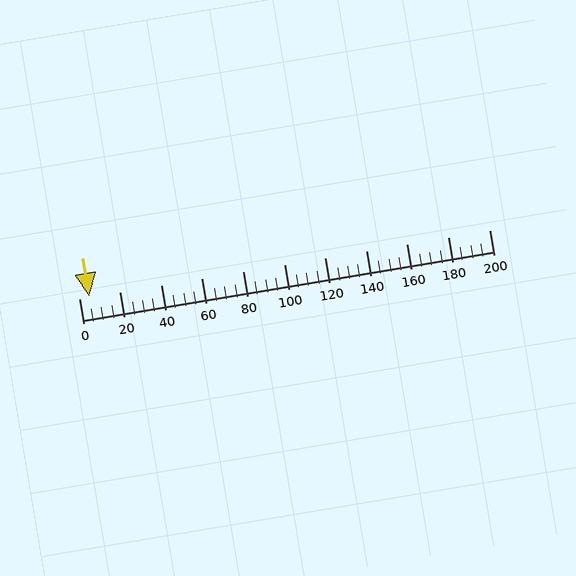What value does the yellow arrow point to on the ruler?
The yellow arrow points to approximately 5.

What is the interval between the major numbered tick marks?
The major tick marks are spaced 20 units apart.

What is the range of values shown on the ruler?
The ruler shows values from 0 to 200.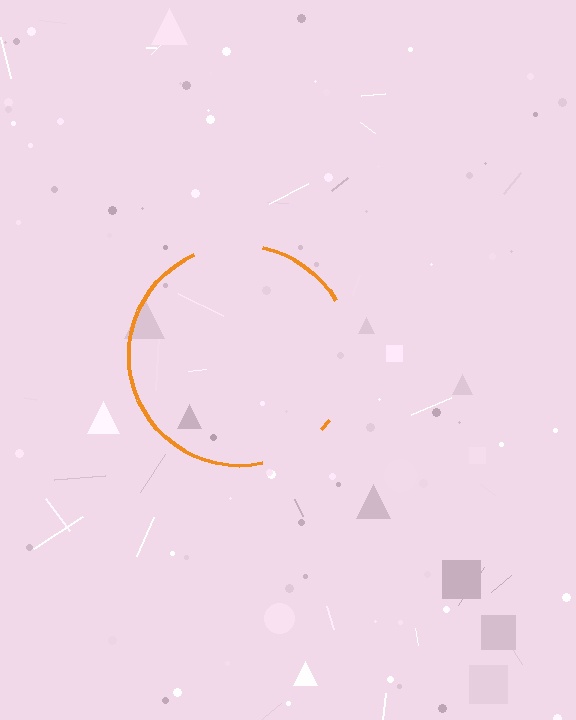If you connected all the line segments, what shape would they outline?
They would outline a circle.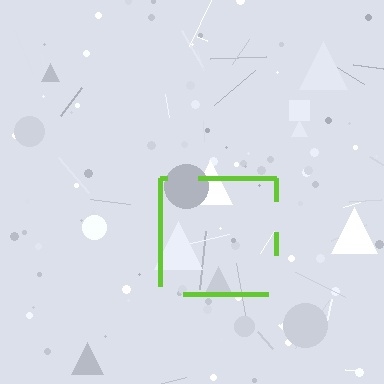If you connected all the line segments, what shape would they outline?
They would outline a square.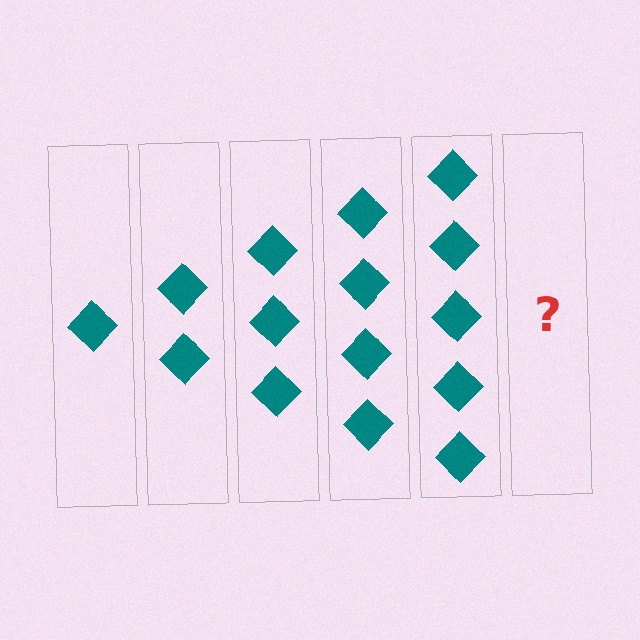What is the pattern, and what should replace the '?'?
The pattern is that each step adds one more diamond. The '?' should be 6 diamonds.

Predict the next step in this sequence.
The next step is 6 diamonds.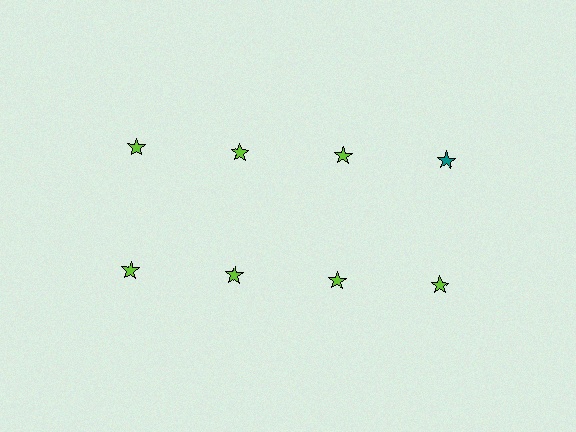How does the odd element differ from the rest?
It has a different color: teal instead of lime.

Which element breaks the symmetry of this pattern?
The teal star in the top row, second from right column breaks the symmetry. All other shapes are lime stars.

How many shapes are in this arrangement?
There are 8 shapes arranged in a grid pattern.